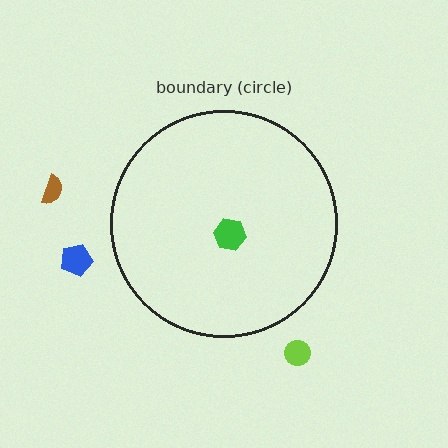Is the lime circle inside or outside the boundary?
Outside.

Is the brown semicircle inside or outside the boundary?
Outside.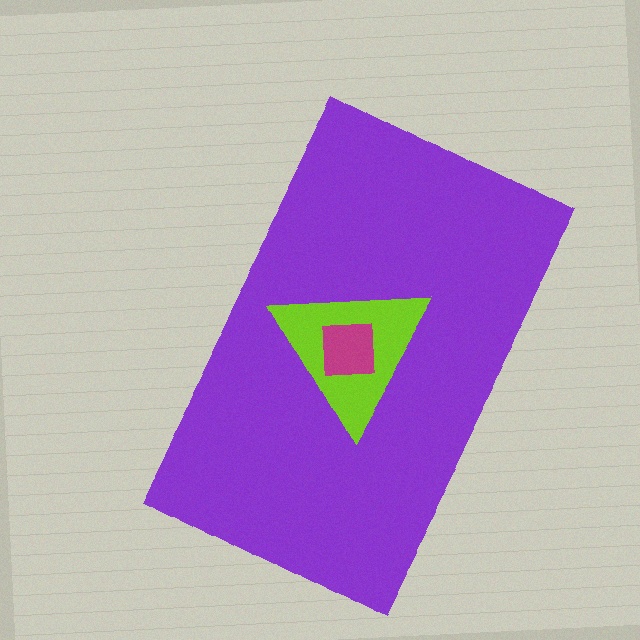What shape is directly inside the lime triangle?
The magenta square.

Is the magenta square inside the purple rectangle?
Yes.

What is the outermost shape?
The purple rectangle.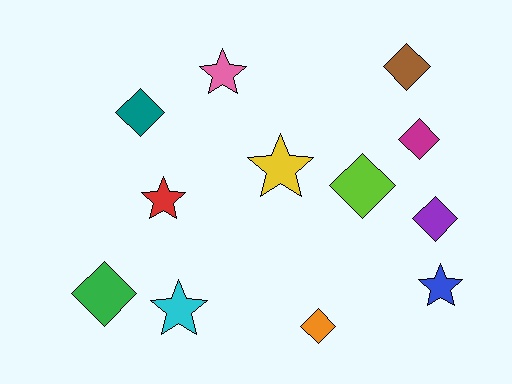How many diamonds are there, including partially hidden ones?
There are 7 diamonds.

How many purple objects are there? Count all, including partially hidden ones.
There is 1 purple object.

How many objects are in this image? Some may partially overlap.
There are 12 objects.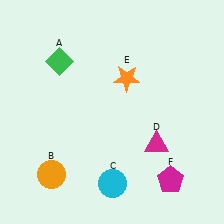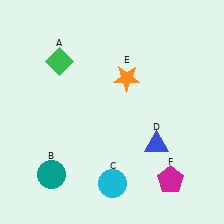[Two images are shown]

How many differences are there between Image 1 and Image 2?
There are 2 differences between the two images.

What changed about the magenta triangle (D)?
In Image 1, D is magenta. In Image 2, it changed to blue.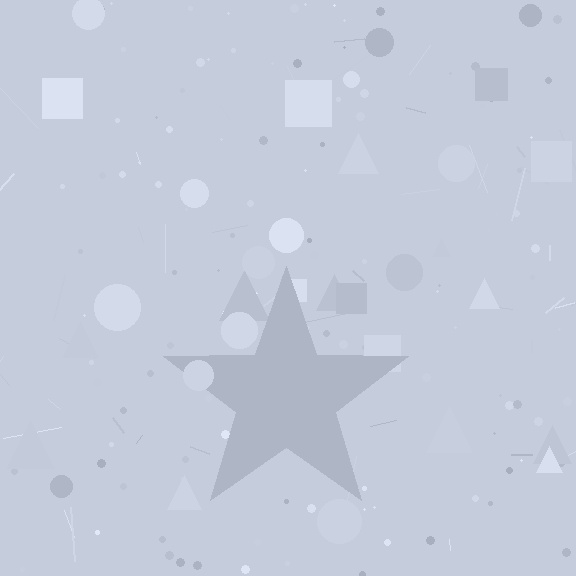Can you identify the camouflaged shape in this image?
The camouflaged shape is a star.